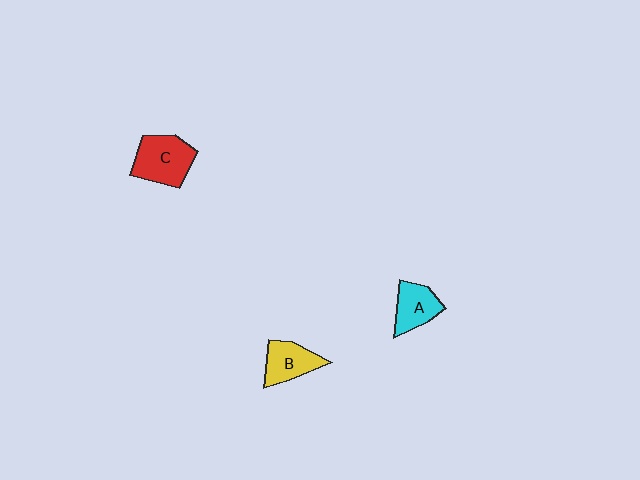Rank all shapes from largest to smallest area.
From largest to smallest: C (red), B (yellow), A (cyan).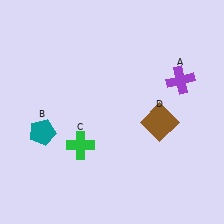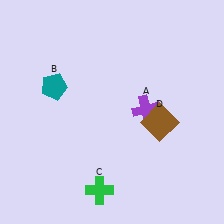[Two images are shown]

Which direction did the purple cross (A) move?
The purple cross (A) moved left.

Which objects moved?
The objects that moved are: the purple cross (A), the teal pentagon (B), the green cross (C).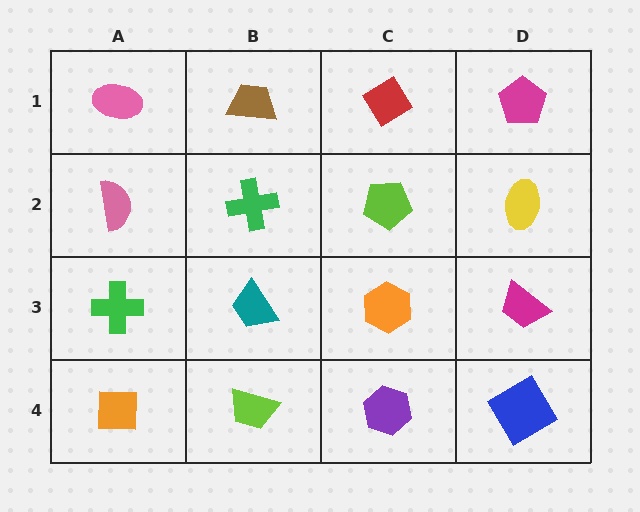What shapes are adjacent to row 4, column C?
An orange hexagon (row 3, column C), a lime trapezoid (row 4, column B), a blue diamond (row 4, column D).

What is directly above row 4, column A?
A green cross.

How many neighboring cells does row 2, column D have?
3.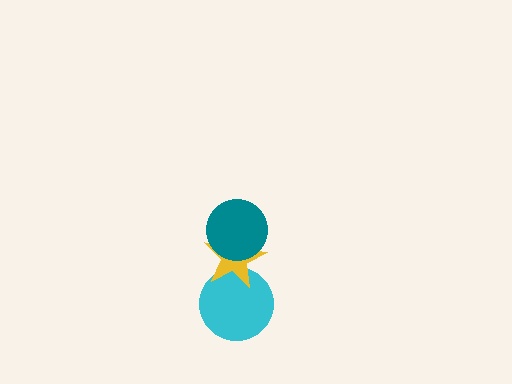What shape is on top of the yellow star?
The teal circle is on top of the yellow star.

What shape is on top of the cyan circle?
The yellow star is on top of the cyan circle.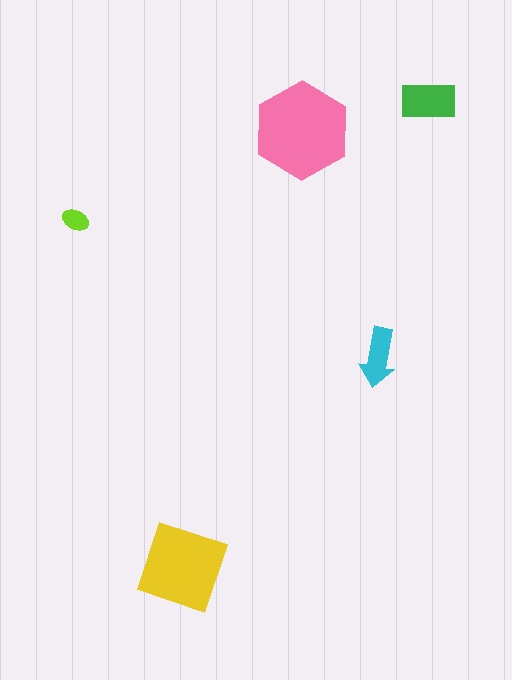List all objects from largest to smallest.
The pink hexagon, the yellow diamond, the green rectangle, the cyan arrow, the lime ellipse.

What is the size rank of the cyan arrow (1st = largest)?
4th.